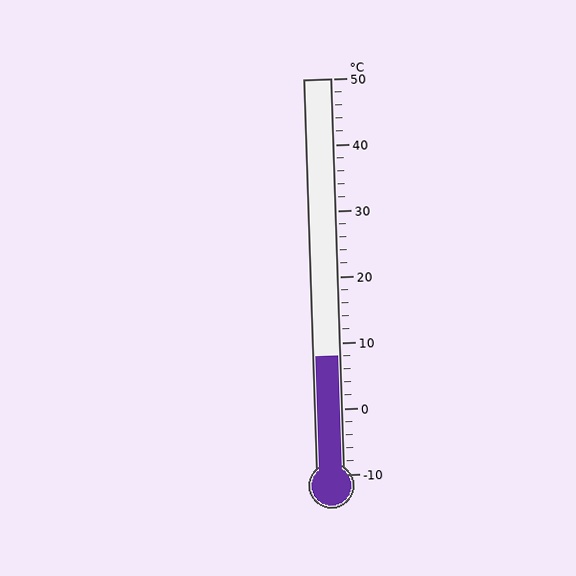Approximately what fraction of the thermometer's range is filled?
The thermometer is filled to approximately 30% of its range.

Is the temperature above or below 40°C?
The temperature is below 40°C.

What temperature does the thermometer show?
The thermometer shows approximately 8°C.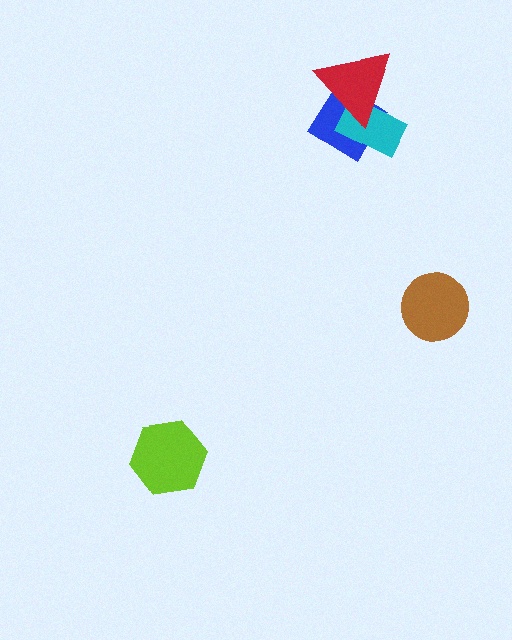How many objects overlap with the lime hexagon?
0 objects overlap with the lime hexagon.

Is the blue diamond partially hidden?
Yes, it is partially covered by another shape.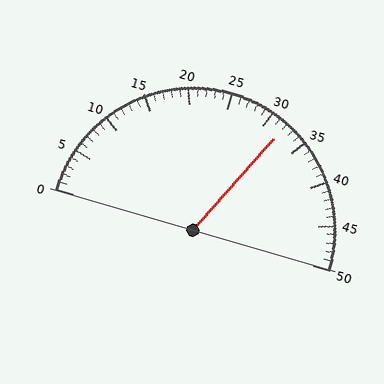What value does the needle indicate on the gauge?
The needle indicates approximately 32.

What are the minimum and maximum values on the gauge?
The gauge ranges from 0 to 50.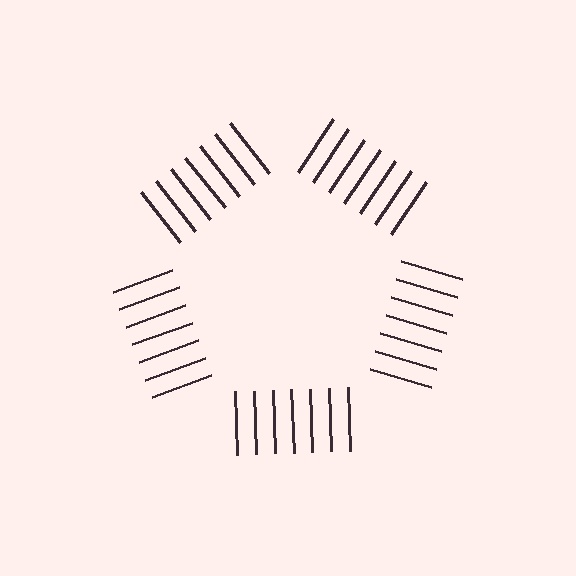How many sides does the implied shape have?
5 sides — the line-ends trace a pentagon.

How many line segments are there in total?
35 — 7 along each of the 5 edges.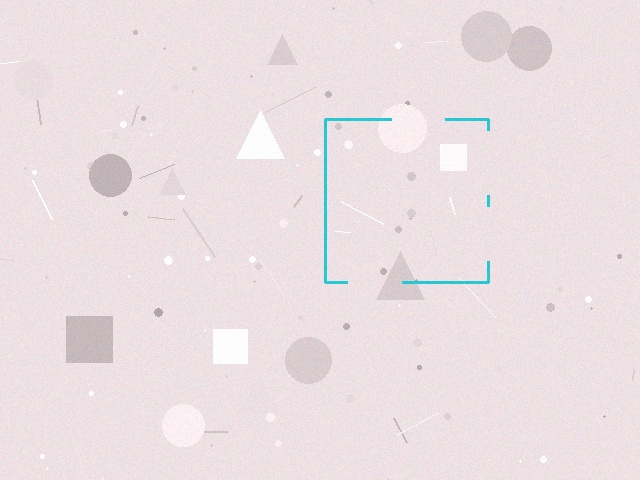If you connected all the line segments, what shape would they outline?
They would outline a square.